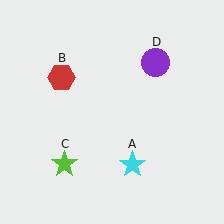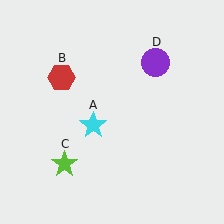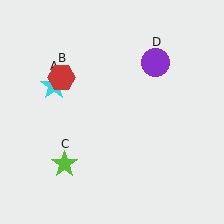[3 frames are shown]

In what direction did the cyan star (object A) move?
The cyan star (object A) moved up and to the left.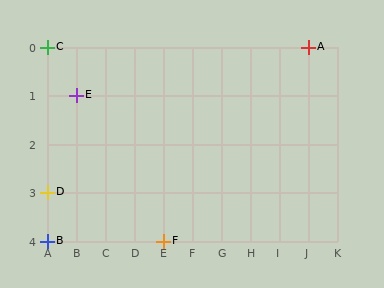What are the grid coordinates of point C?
Point C is at grid coordinates (A, 0).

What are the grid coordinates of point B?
Point B is at grid coordinates (A, 4).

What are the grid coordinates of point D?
Point D is at grid coordinates (A, 3).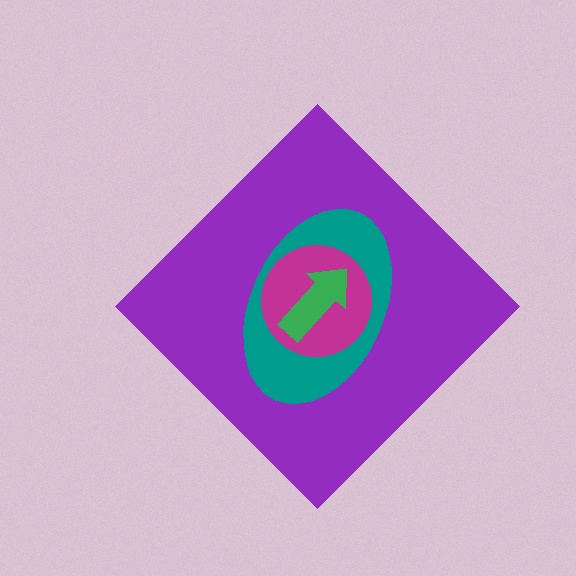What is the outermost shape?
The purple diamond.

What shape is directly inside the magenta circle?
The green arrow.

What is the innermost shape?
The green arrow.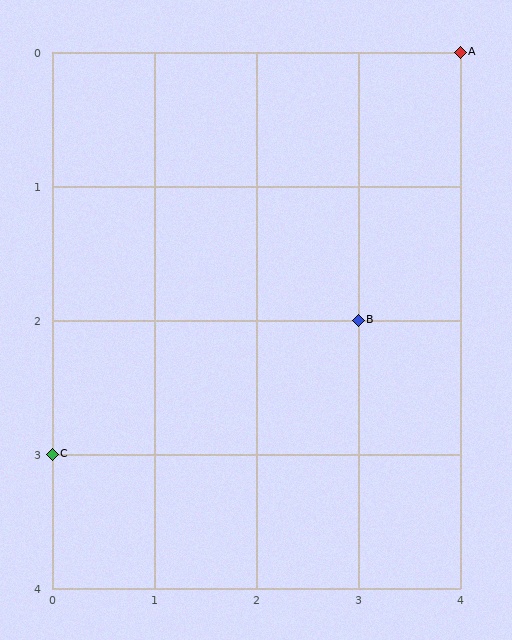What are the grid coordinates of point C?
Point C is at grid coordinates (0, 3).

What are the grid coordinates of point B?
Point B is at grid coordinates (3, 2).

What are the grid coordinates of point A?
Point A is at grid coordinates (4, 0).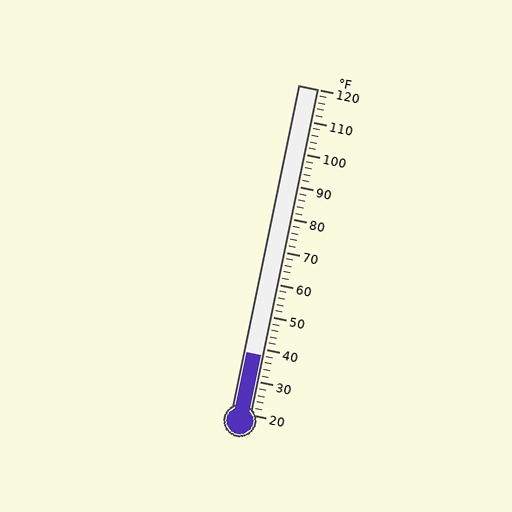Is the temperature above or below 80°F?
The temperature is below 80°F.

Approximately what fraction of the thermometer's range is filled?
The thermometer is filled to approximately 20% of its range.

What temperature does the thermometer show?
The thermometer shows approximately 38°F.